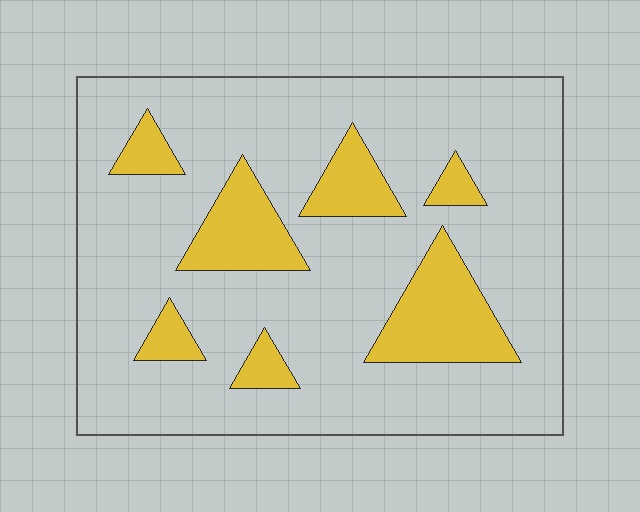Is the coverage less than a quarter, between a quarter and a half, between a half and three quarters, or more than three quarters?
Less than a quarter.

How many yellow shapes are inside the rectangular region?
7.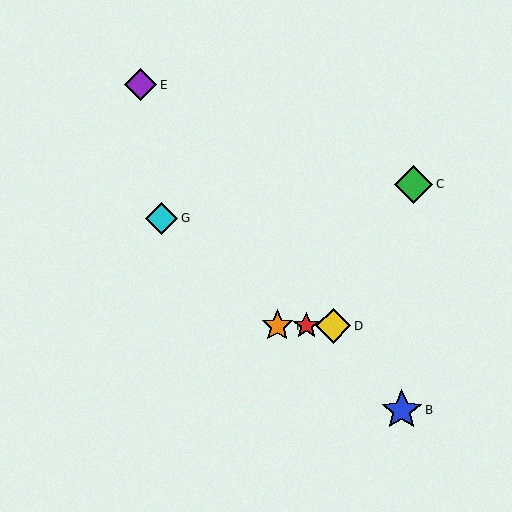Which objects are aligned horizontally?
Objects A, D, F are aligned horizontally.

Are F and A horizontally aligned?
Yes, both are at y≈326.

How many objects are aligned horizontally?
3 objects (A, D, F) are aligned horizontally.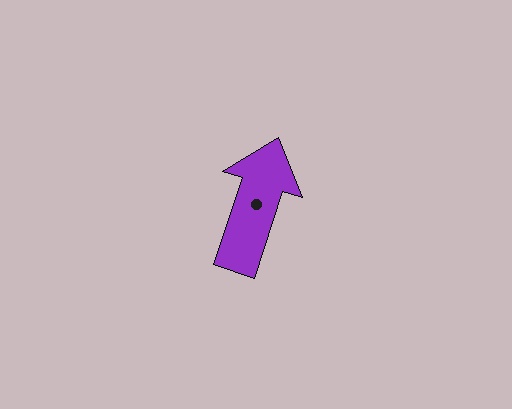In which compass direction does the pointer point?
North.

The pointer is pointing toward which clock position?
Roughly 1 o'clock.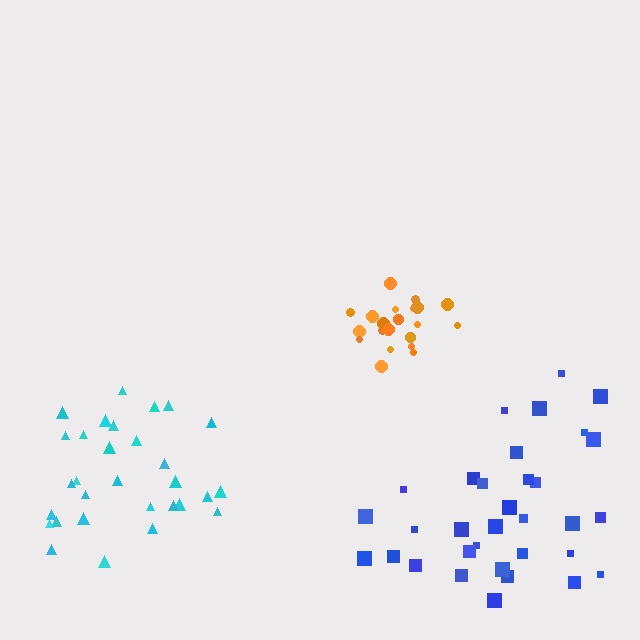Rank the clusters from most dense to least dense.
orange, cyan, blue.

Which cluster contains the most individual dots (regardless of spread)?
Blue (35).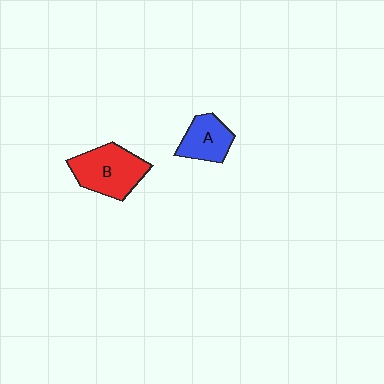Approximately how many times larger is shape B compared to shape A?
Approximately 1.5 times.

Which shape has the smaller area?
Shape A (blue).